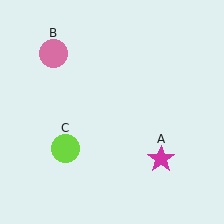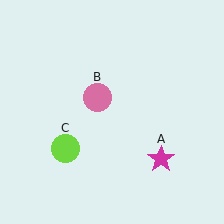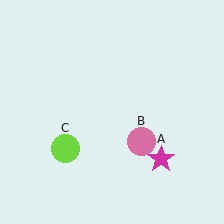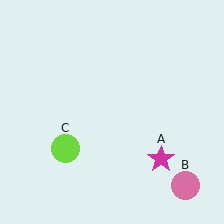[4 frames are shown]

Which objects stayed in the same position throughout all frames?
Magenta star (object A) and lime circle (object C) remained stationary.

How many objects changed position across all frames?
1 object changed position: pink circle (object B).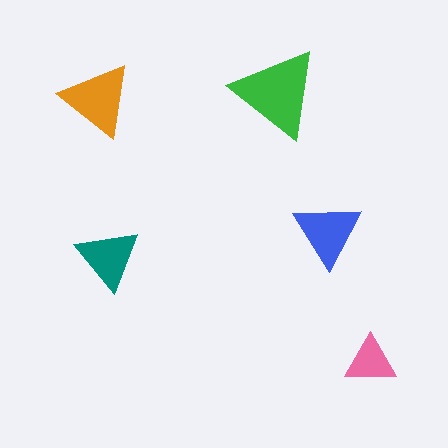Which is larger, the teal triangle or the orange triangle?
The orange one.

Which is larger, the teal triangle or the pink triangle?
The teal one.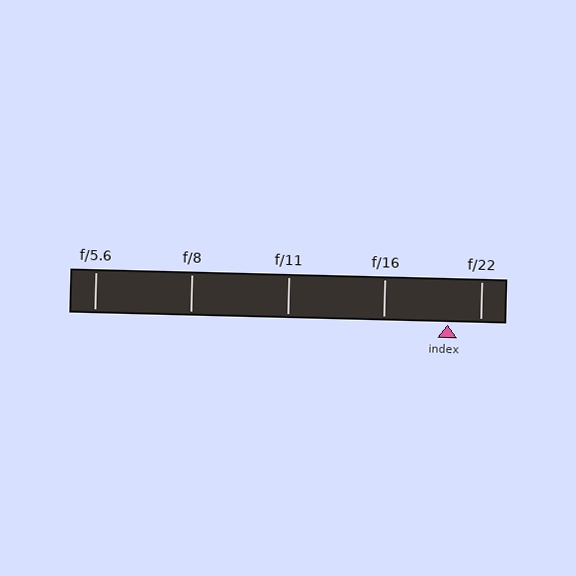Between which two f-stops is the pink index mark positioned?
The index mark is between f/16 and f/22.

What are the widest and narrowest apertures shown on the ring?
The widest aperture shown is f/5.6 and the narrowest is f/22.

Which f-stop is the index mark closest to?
The index mark is closest to f/22.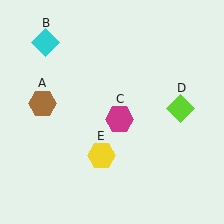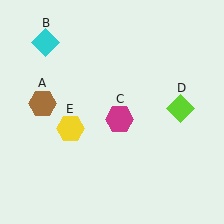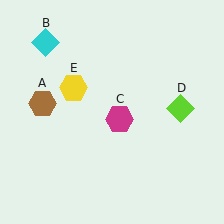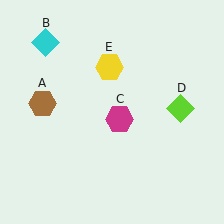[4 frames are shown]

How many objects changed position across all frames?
1 object changed position: yellow hexagon (object E).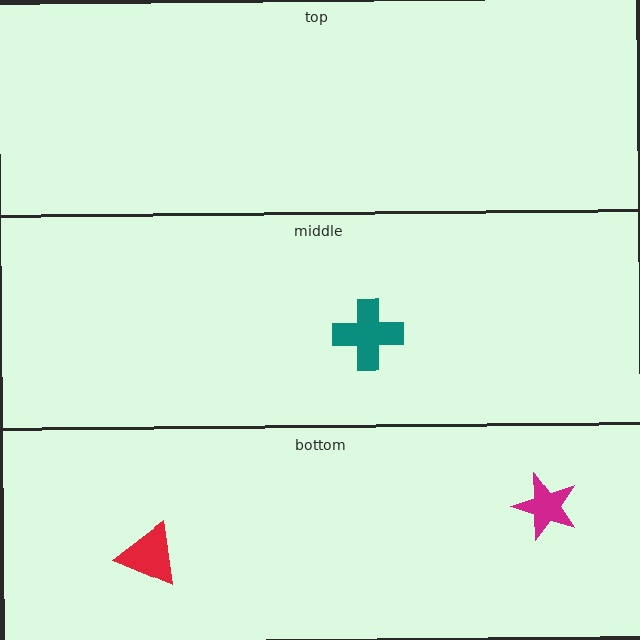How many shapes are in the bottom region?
2.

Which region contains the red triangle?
The bottom region.